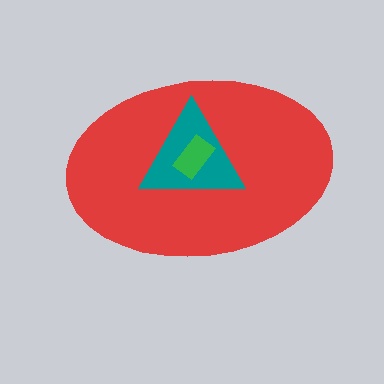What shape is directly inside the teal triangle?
The green rectangle.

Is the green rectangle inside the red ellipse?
Yes.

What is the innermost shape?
The green rectangle.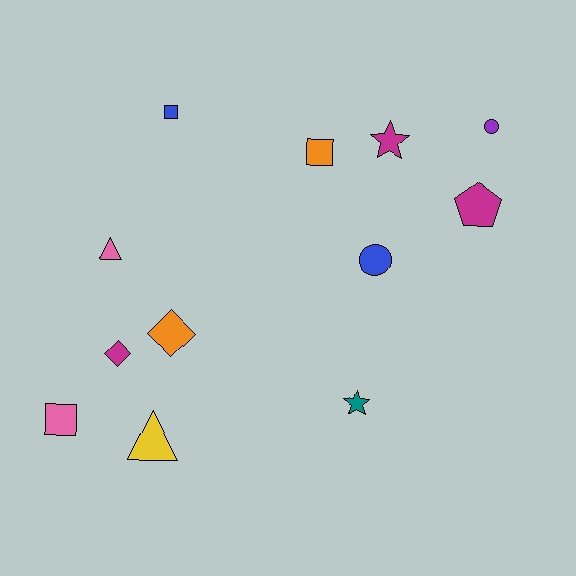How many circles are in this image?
There are 2 circles.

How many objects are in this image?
There are 12 objects.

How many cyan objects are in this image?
There are no cyan objects.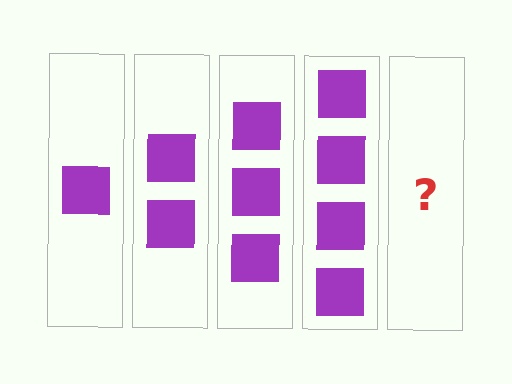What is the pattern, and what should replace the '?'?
The pattern is that each step adds one more square. The '?' should be 5 squares.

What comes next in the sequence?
The next element should be 5 squares.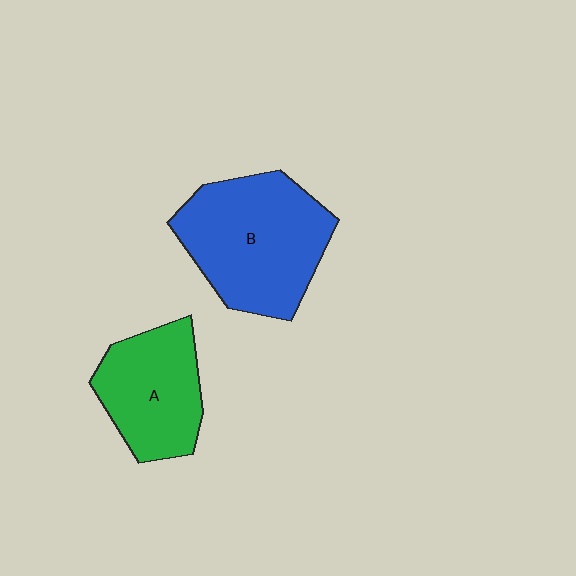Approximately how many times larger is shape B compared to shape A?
Approximately 1.4 times.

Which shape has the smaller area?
Shape A (green).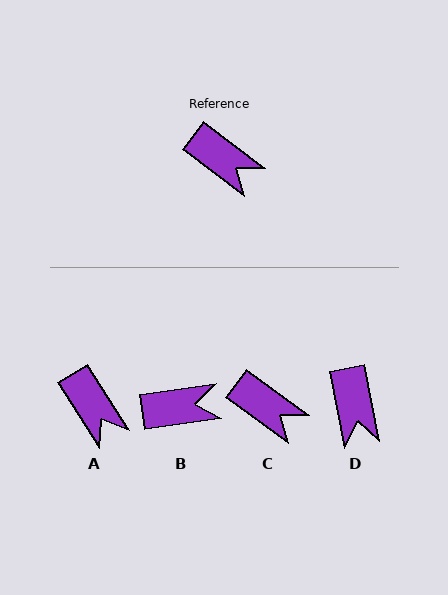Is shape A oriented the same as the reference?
No, it is off by about 21 degrees.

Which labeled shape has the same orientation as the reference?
C.